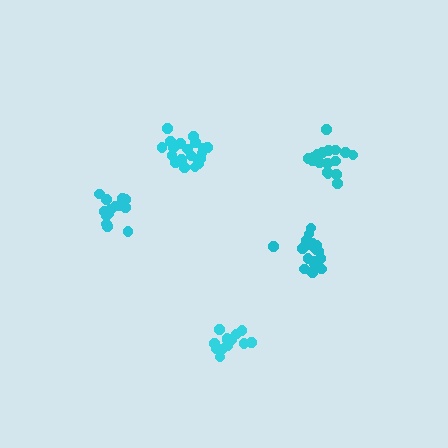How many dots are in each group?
Group 1: 18 dots, Group 2: 17 dots, Group 3: 15 dots, Group 4: 13 dots, Group 5: 19 dots (82 total).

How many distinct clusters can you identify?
There are 5 distinct clusters.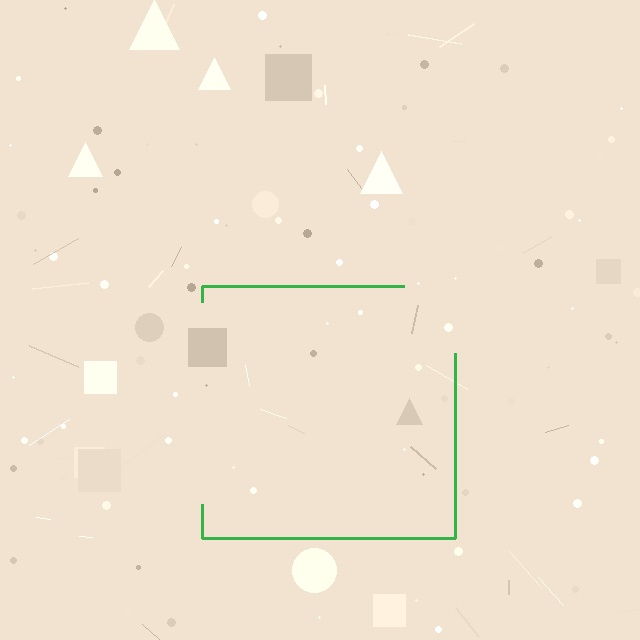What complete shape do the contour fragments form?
The contour fragments form a square.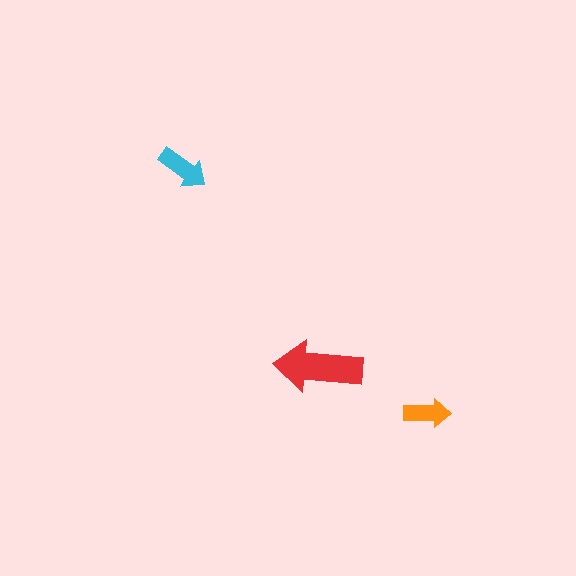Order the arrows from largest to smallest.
the red one, the cyan one, the orange one.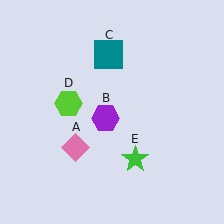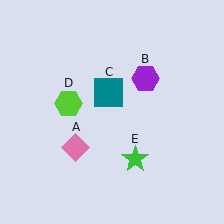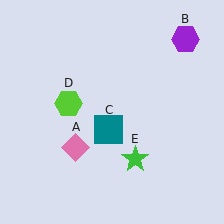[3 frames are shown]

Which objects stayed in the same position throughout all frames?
Pink diamond (object A) and lime hexagon (object D) and green star (object E) remained stationary.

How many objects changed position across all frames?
2 objects changed position: purple hexagon (object B), teal square (object C).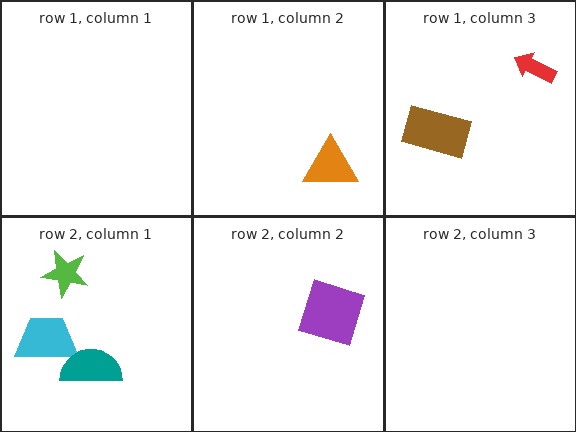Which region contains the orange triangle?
The row 1, column 2 region.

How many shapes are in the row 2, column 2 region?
1.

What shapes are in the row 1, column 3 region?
The red arrow, the brown rectangle.